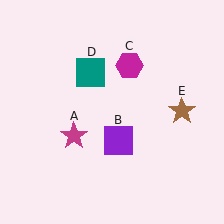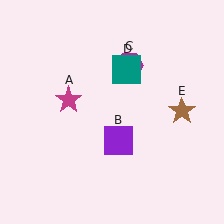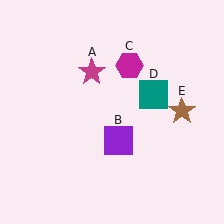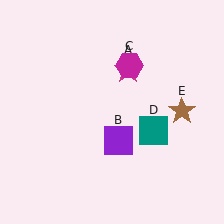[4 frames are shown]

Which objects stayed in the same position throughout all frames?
Purple square (object B) and magenta hexagon (object C) and brown star (object E) remained stationary.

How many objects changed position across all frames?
2 objects changed position: magenta star (object A), teal square (object D).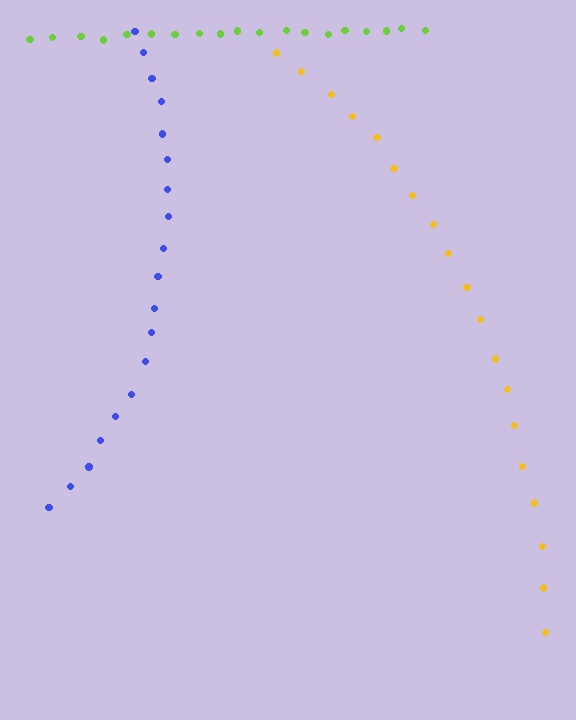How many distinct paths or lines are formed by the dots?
There are 3 distinct paths.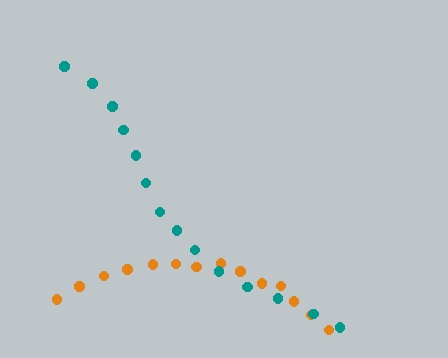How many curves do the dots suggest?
There are 2 distinct paths.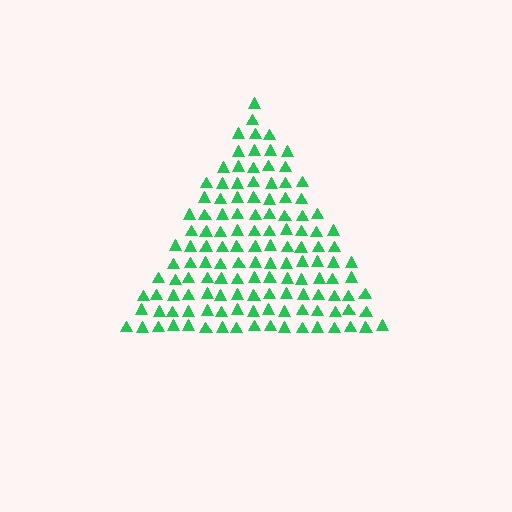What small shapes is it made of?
It is made of small triangles.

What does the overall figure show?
The overall figure shows a triangle.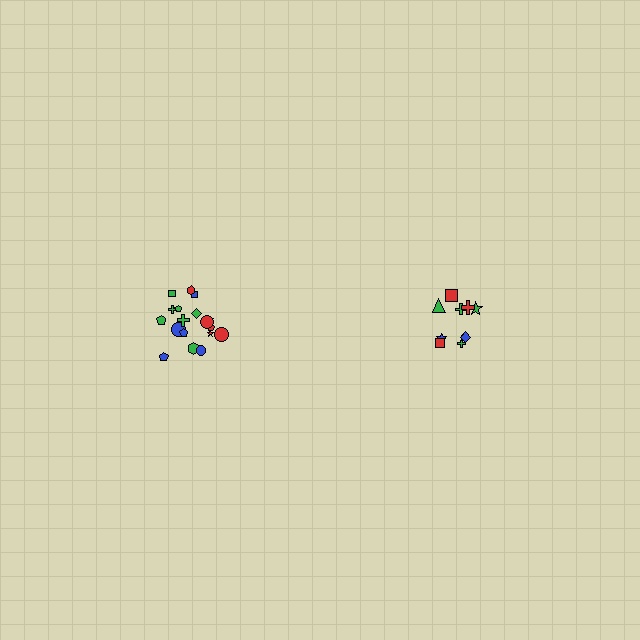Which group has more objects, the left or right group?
The left group.